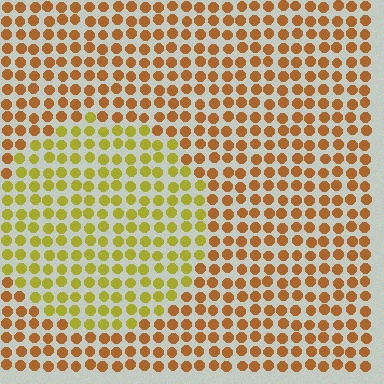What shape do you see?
I see a circle.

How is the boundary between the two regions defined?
The boundary is defined purely by a slight shift in hue (about 35 degrees). Spacing, size, and orientation are identical on both sides.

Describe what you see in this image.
The image is filled with small brown elements in a uniform arrangement. A circle-shaped region is visible where the elements are tinted to a slightly different hue, forming a subtle color boundary.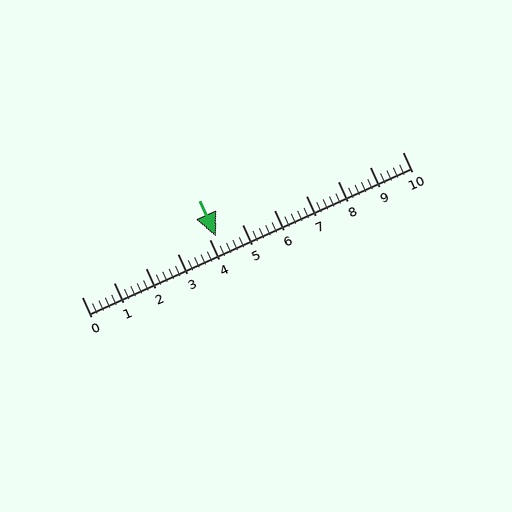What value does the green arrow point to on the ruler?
The green arrow points to approximately 4.2.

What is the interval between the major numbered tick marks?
The major tick marks are spaced 1 units apart.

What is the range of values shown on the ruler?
The ruler shows values from 0 to 10.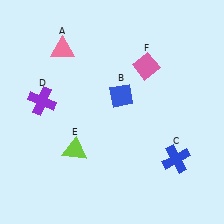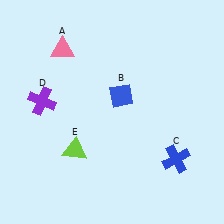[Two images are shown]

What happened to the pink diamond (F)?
The pink diamond (F) was removed in Image 2. It was in the top-right area of Image 1.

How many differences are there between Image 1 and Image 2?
There is 1 difference between the two images.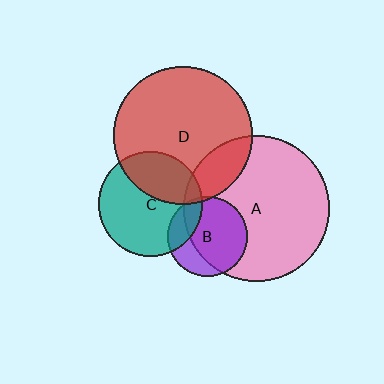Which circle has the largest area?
Circle A (pink).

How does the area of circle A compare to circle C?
Approximately 1.9 times.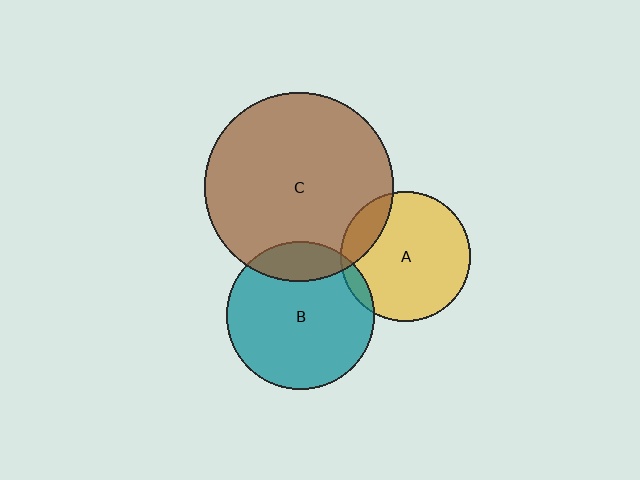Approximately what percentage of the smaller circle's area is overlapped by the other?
Approximately 15%.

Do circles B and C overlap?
Yes.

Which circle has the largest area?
Circle C (brown).